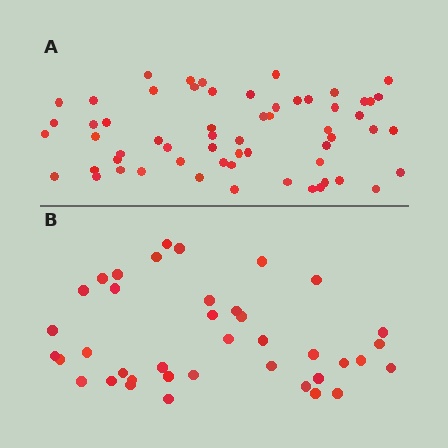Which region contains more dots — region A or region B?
Region A (the top region) has more dots.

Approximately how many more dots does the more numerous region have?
Region A has approximately 20 more dots than region B.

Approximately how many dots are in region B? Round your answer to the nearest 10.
About 40 dots. (The exact count is 39, which rounds to 40.)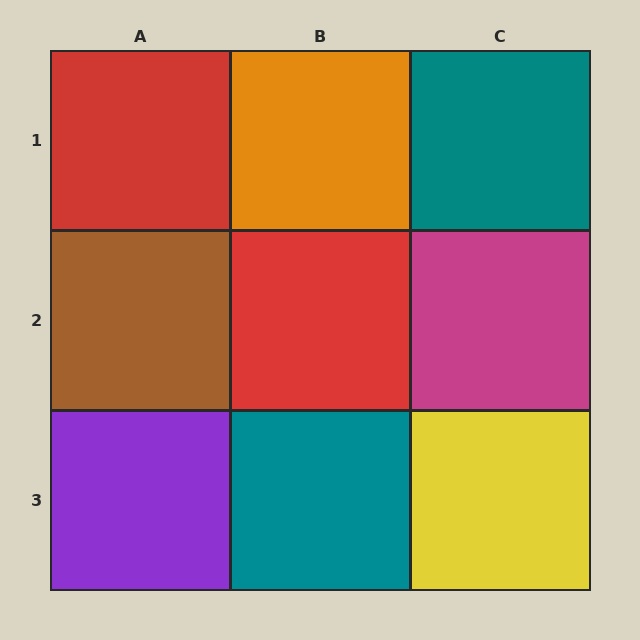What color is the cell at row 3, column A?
Purple.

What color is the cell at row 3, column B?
Teal.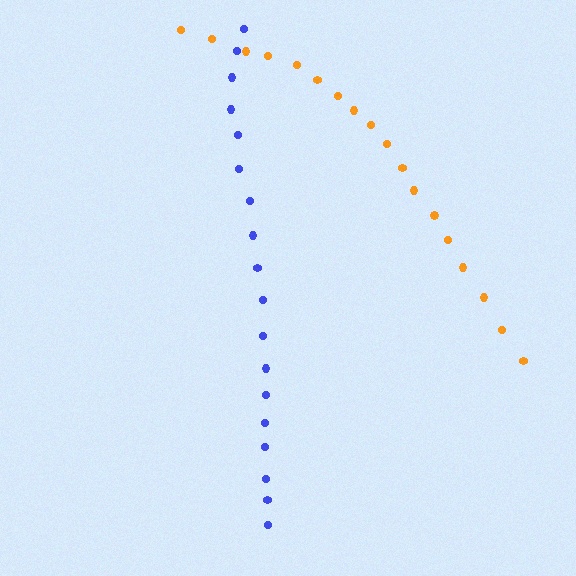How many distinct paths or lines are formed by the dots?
There are 2 distinct paths.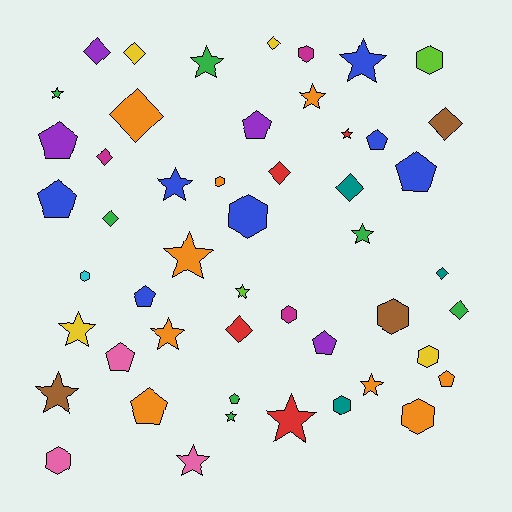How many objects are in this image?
There are 50 objects.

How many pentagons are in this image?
There are 11 pentagons.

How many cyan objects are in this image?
There is 1 cyan object.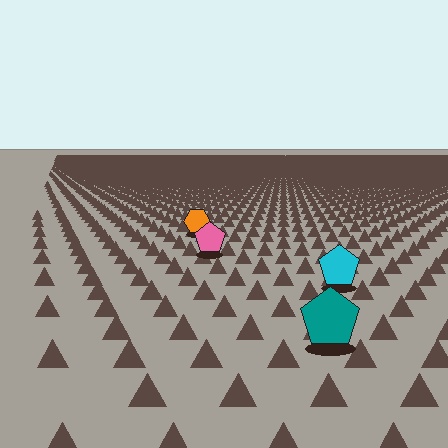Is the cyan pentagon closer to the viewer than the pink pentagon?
Yes. The cyan pentagon is closer — you can tell from the texture gradient: the ground texture is coarser near it.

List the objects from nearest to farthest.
From nearest to farthest: the teal pentagon, the cyan pentagon, the pink pentagon, the orange hexagon.